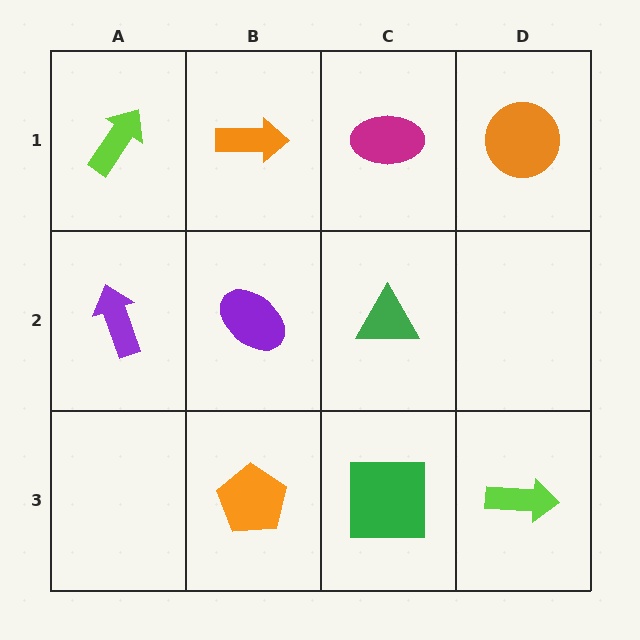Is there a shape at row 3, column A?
No, that cell is empty.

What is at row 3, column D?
A lime arrow.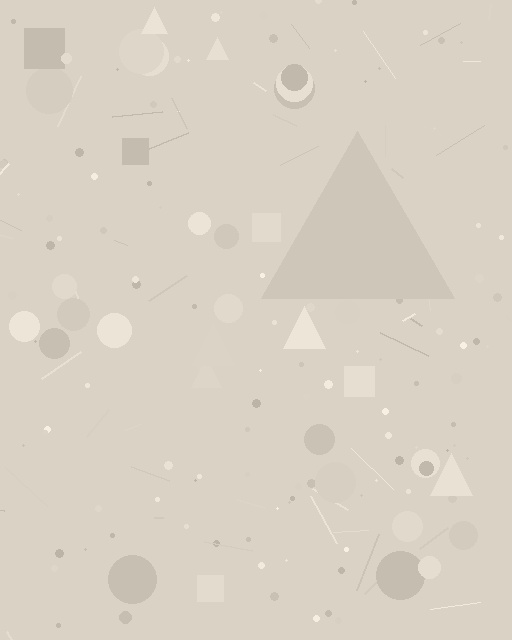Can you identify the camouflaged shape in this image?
The camouflaged shape is a triangle.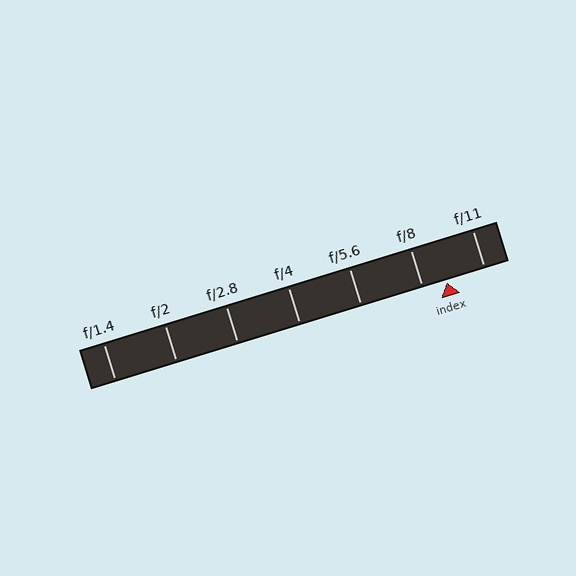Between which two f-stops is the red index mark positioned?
The index mark is between f/8 and f/11.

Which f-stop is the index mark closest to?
The index mark is closest to f/8.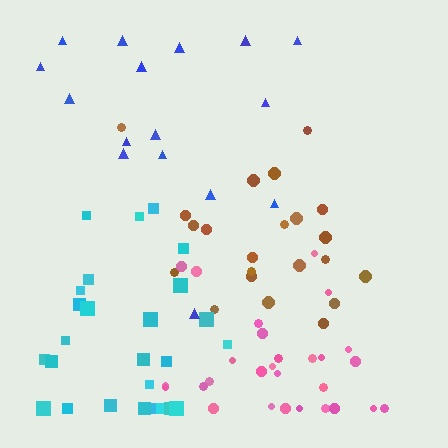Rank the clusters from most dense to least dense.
pink, brown, cyan, blue.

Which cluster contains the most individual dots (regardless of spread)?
Pink (29).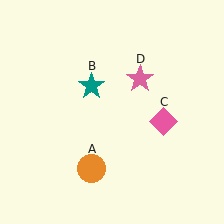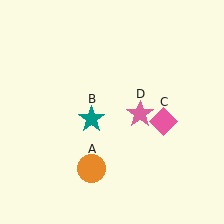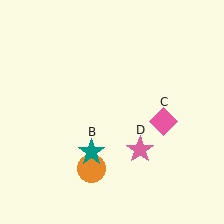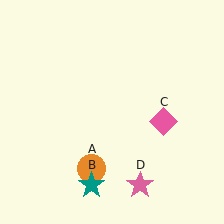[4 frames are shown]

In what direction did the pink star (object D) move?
The pink star (object D) moved down.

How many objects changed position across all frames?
2 objects changed position: teal star (object B), pink star (object D).